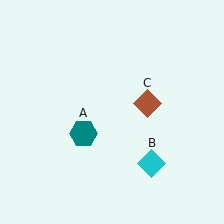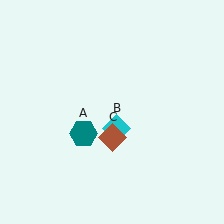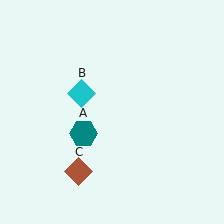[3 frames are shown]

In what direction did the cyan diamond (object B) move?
The cyan diamond (object B) moved up and to the left.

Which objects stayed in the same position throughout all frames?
Teal hexagon (object A) remained stationary.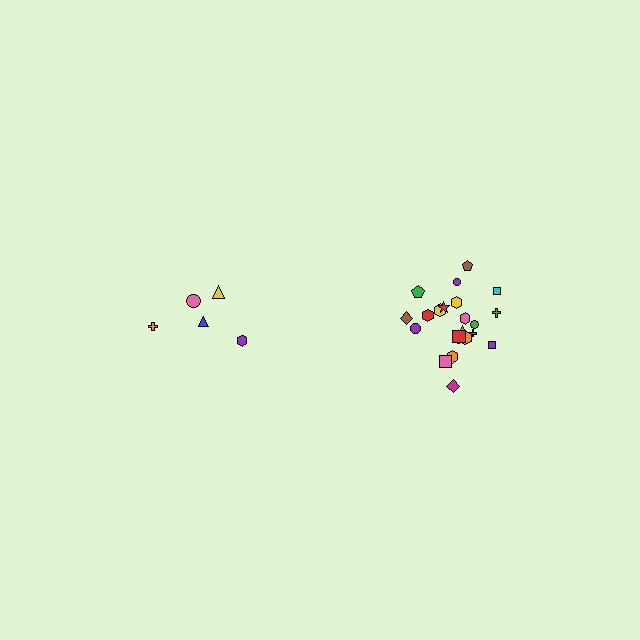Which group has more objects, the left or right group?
The right group.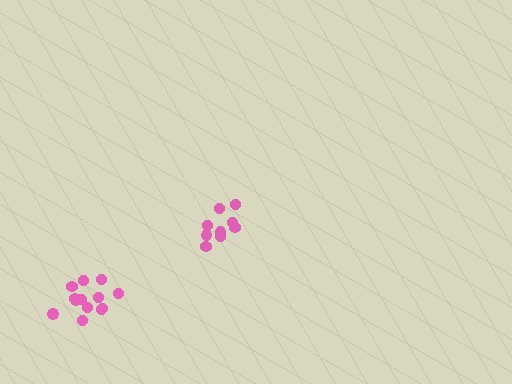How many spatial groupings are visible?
There are 2 spatial groupings.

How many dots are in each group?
Group 1: 13 dots, Group 2: 9 dots (22 total).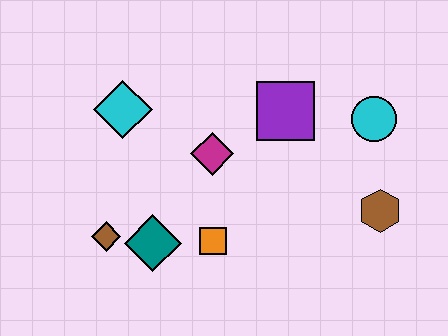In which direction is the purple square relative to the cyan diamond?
The purple square is to the right of the cyan diamond.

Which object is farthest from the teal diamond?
The cyan circle is farthest from the teal diamond.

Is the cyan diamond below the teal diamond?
No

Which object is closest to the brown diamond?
The teal diamond is closest to the brown diamond.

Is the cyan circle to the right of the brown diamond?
Yes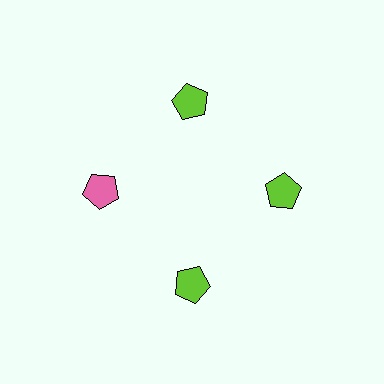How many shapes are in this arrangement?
There are 4 shapes arranged in a ring pattern.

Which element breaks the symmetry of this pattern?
The pink pentagon at roughly the 9 o'clock position breaks the symmetry. All other shapes are lime pentagons.